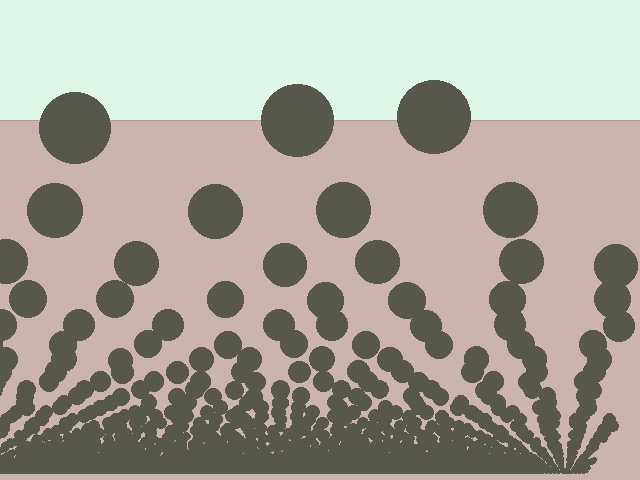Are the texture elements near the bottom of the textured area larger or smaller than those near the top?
Smaller. The gradient is inverted — elements near the bottom are smaller and denser.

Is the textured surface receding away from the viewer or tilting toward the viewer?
The surface appears to tilt toward the viewer. Texture elements get larger and sparser toward the top.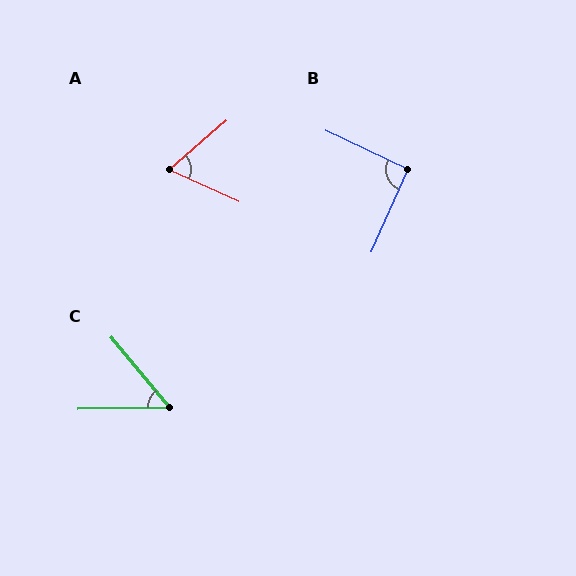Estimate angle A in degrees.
Approximately 65 degrees.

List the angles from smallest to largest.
C (52°), A (65°), B (92°).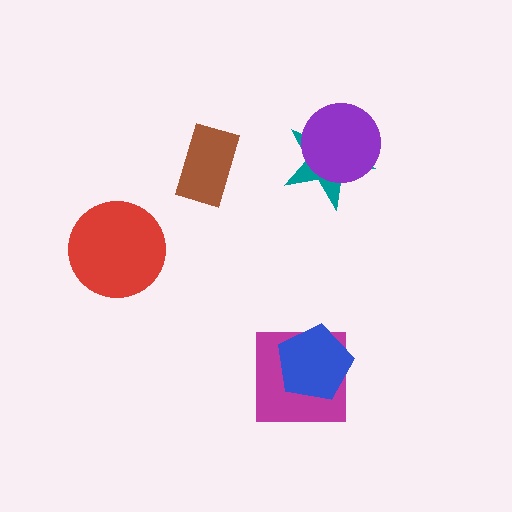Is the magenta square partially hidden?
Yes, it is partially covered by another shape.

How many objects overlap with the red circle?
0 objects overlap with the red circle.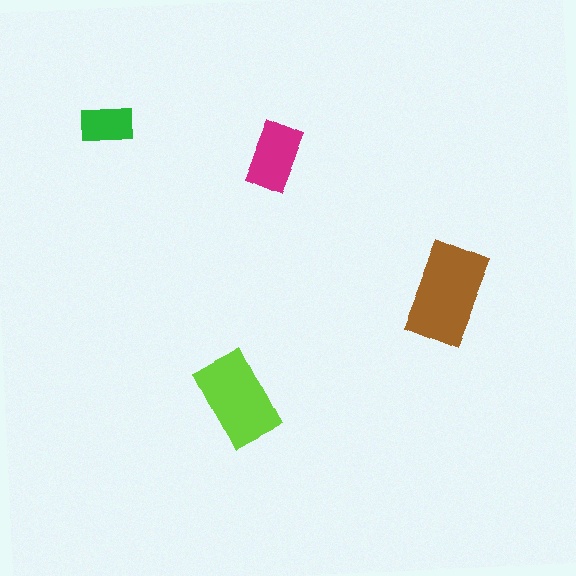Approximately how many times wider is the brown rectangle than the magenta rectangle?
About 1.5 times wider.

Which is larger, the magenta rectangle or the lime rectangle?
The lime one.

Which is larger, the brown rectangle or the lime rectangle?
The brown one.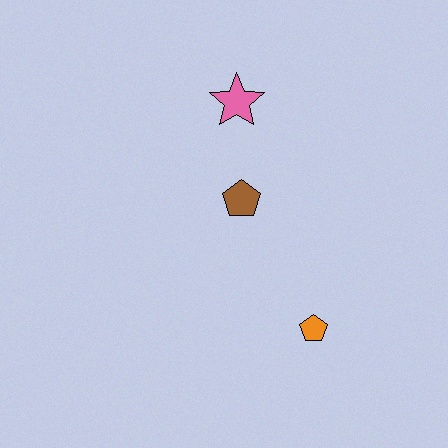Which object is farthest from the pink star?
The orange pentagon is farthest from the pink star.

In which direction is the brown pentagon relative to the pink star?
The brown pentagon is below the pink star.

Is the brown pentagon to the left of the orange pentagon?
Yes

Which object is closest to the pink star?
The brown pentagon is closest to the pink star.